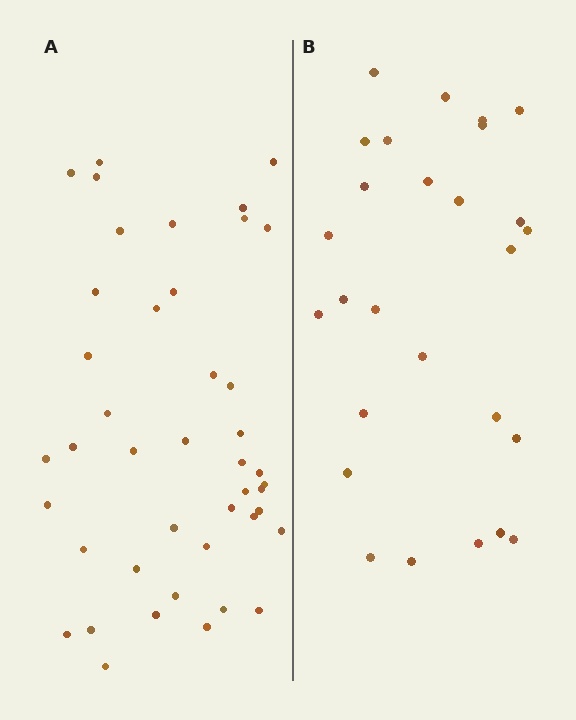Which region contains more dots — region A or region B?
Region A (the left region) has more dots.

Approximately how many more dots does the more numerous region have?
Region A has approximately 15 more dots than region B.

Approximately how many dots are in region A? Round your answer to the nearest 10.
About 40 dots. (The exact count is 43, which rounds to 40.)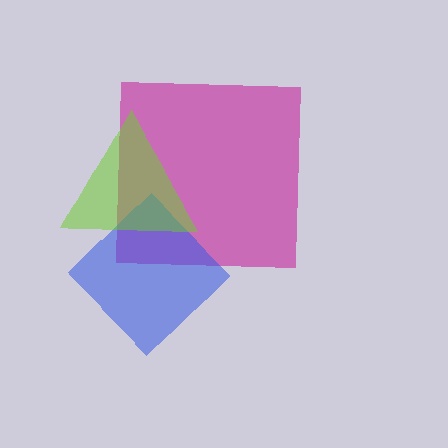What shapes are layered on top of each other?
The layered shapes are: a magenta square, a blue diamond, a lime triangle.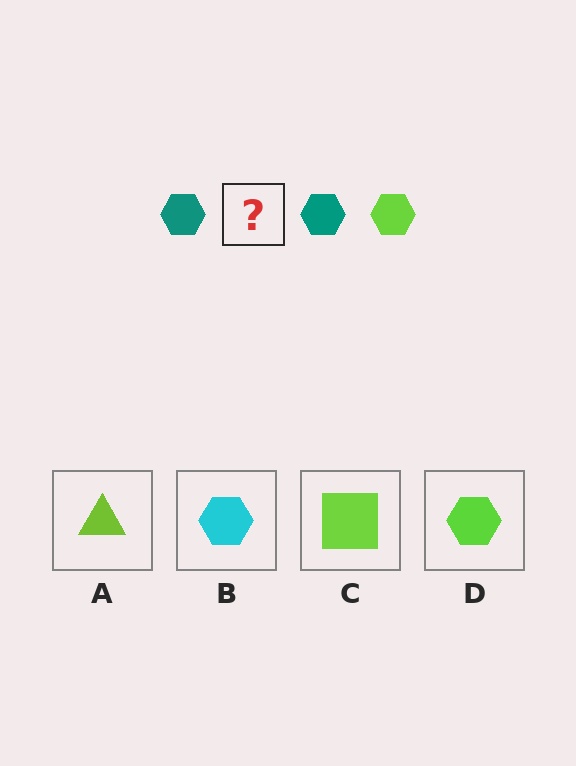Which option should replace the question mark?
Option D.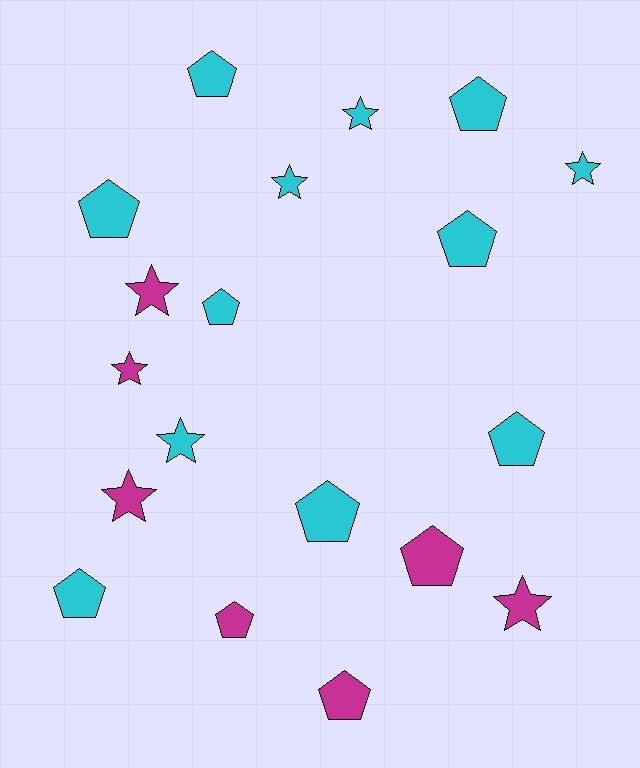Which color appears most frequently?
Cyan, with 12 objects.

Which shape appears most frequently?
Pentagon, with 11 objects.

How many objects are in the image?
There are 19 objects.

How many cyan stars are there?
There are 4 cyan stars.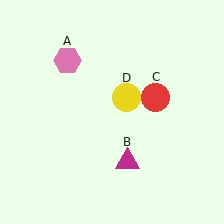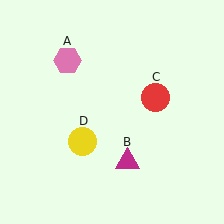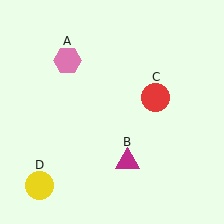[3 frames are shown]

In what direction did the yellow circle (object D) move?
The yellow circle (object D) moved down and to the left.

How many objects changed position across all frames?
1 object changed position: yellow circle (object D).